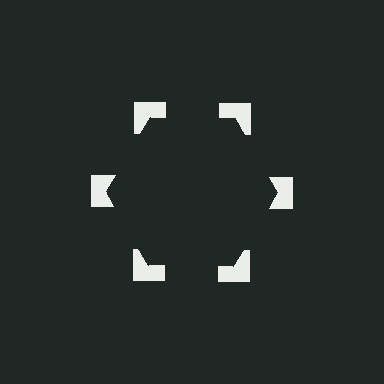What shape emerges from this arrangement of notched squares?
An illusory hexagon — its edges are inferred from the aligned wedge cuts in the notched squares, not physically drawn.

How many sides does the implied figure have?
6 sides.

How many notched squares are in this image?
There are 6 — one at each vertex of the illusory hexagon.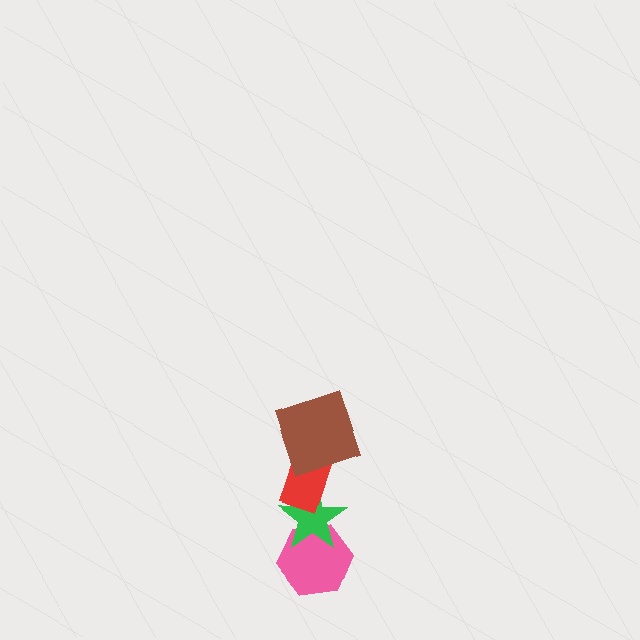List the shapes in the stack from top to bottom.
From top to bottom: the brown square, the red rectangle, the green star, the pink hexagon.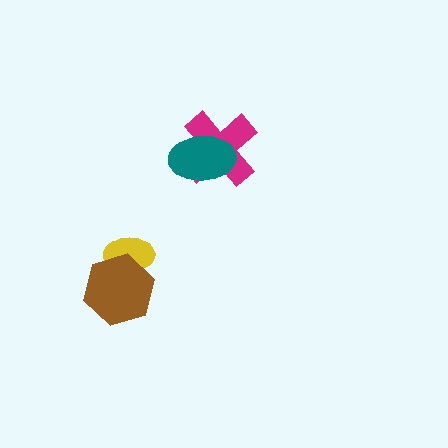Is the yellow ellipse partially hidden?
Yes, it is partially covered by another shape.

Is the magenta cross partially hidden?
Yes, it is partially covered by another shape.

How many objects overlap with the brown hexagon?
1 object overlaps with the brown hexagon.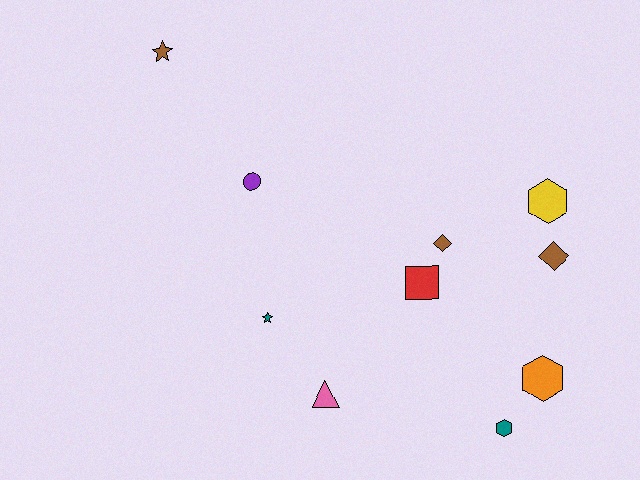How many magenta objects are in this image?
There are no magenta objects.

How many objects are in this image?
There are 10 objects.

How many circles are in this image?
There is 1 circle.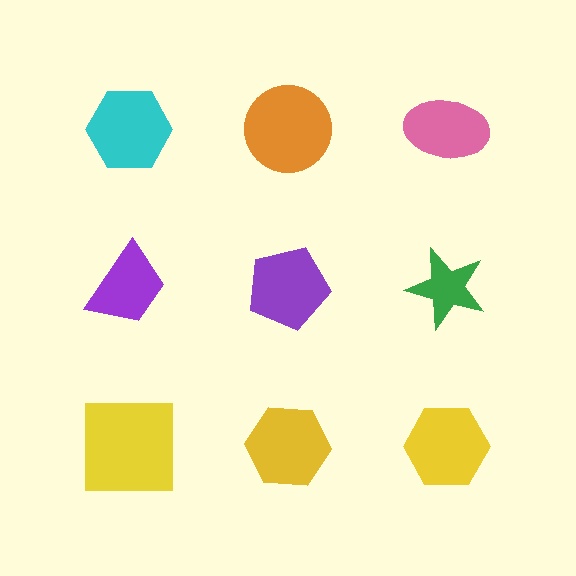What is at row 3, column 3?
A yellow hexagon.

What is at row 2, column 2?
A purple pentagon.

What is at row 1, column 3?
A pink ellipse.